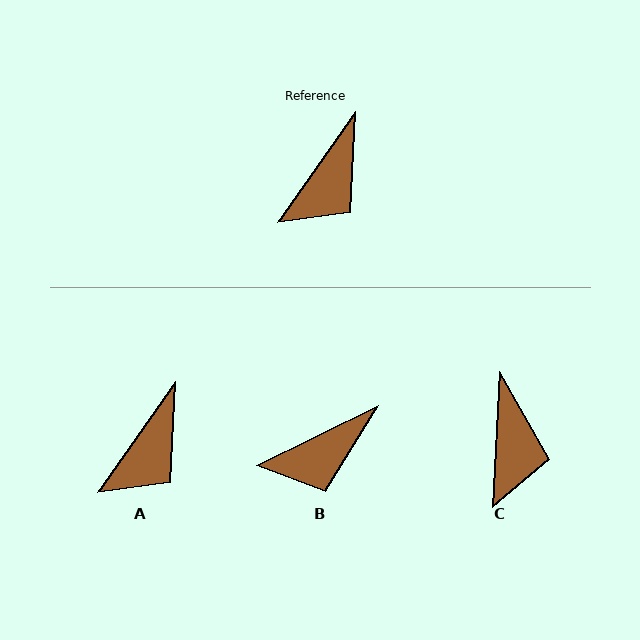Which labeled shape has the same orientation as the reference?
A.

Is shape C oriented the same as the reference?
No, it is off by about 32 degrees.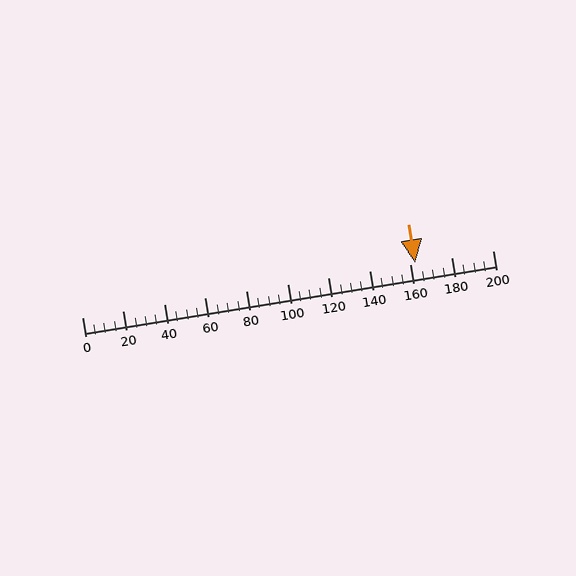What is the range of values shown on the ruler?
The ruler shows values from 0 to 200.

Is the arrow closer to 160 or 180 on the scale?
The arrow is closer to 160.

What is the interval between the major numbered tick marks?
The major tick marks are spaced 20 units apart.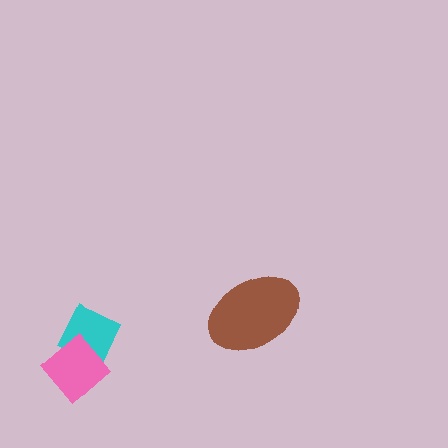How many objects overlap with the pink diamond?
1 object overlaps with the pink diamond.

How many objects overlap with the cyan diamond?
1 object overlaps with the cyan diamond.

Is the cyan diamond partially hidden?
Yes, it is partially covered by another shape.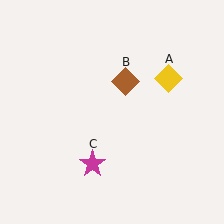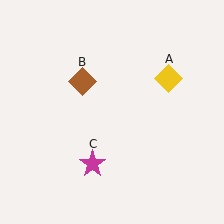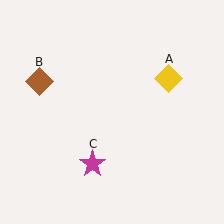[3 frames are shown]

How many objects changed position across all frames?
1 object changed position: brown diamond (object B).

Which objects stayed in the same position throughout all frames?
Yellow diamond (object A) and magenta star (object C) remained stationary.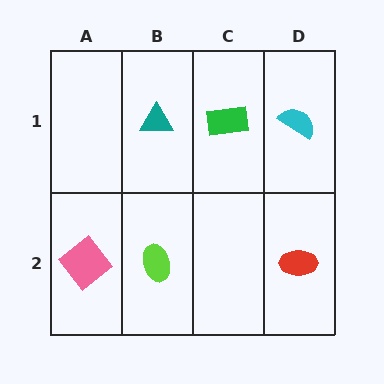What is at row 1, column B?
A teal triangle.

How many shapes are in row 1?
3 shapes.